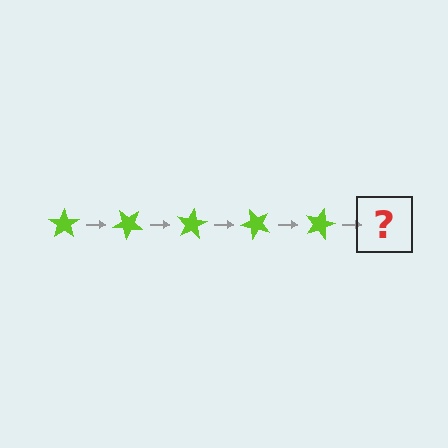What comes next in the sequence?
The next element should be a lime star rotated 200 degrees.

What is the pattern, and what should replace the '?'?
The pattern is that the star rotates 40 degrees each step. The '?' should be a lime star rotated 200 degrees.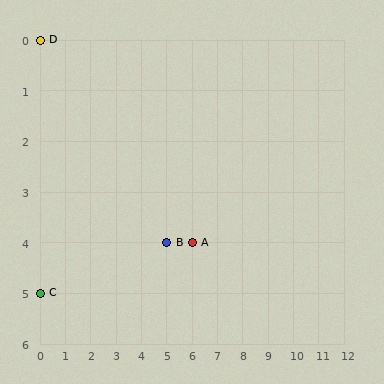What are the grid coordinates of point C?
Point C is at grid coordinates (0, 5).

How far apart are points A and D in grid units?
Points A and D are 6 columns and 4 rows apart (about 7.2 grid units diagonally).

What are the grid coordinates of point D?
Point D is at grid coordinates (0, 0).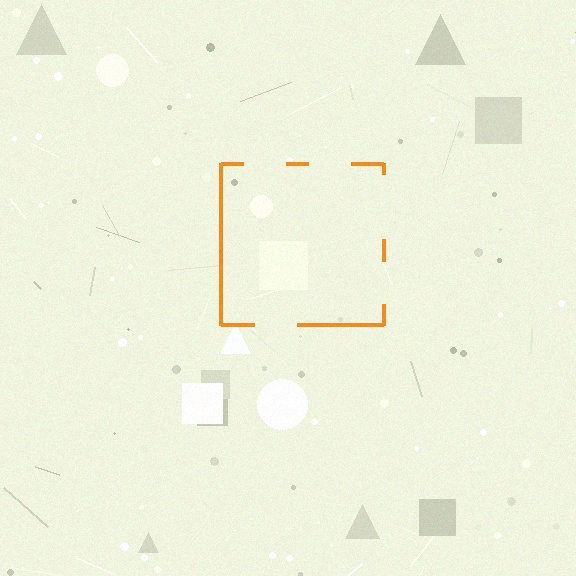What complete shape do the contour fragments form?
The contour fragments form a square.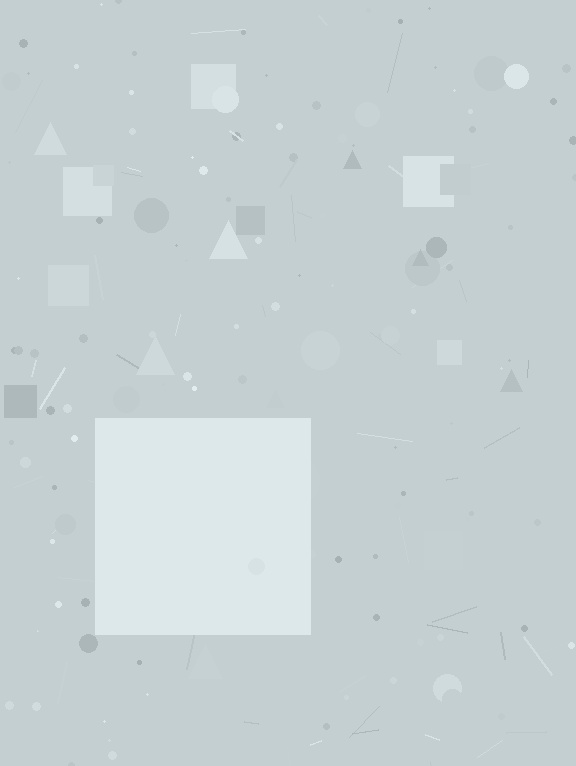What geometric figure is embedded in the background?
A square is embedded in the background.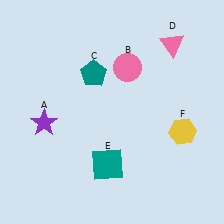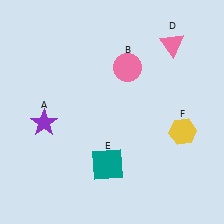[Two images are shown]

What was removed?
The teal pentagon (C) was removed in Image 2.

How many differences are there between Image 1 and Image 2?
There is 1 difference between the two images.